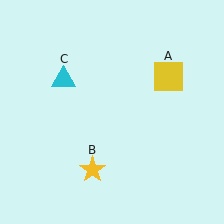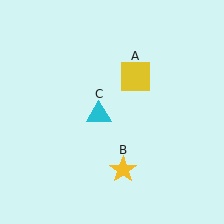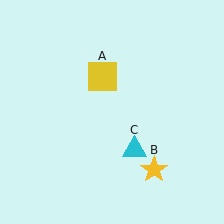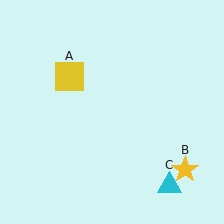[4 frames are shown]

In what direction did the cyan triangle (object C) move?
The cyan triangle (object C) moved down and to the right.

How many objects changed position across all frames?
3 objects changed position: yellow square (object A), yellow star (object B), cyan triangle (object C).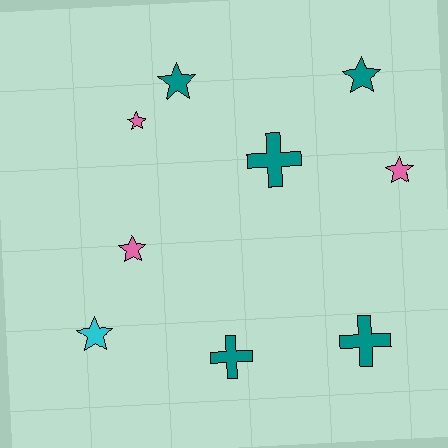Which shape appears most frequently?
Star, with 6 objects.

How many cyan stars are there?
There is 1 cyan star.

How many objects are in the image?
There are 9 objects.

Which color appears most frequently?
Teal, with 5 objects.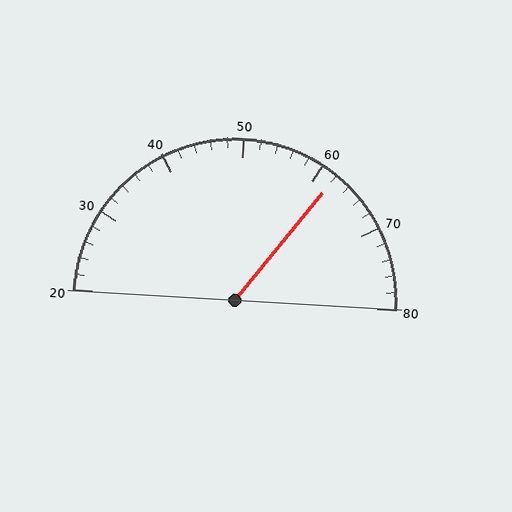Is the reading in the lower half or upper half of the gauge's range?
The reading is in the upper half of the range (20 to 80).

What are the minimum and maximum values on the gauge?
The gauge ranges from 20 to 80.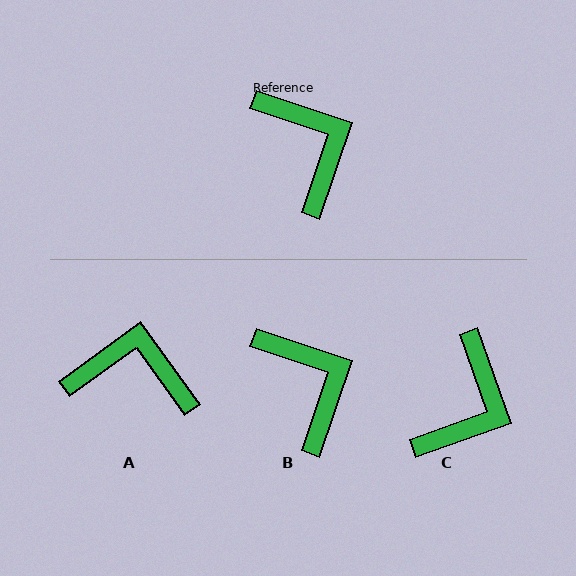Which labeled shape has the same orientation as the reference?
B.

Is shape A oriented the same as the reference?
No, it is off by about 54 degrees.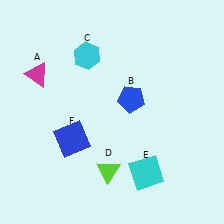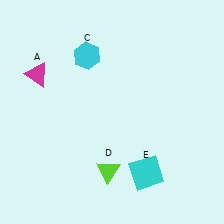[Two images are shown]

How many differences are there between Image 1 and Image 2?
There are 2 differences between the two images.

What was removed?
The blue pentagon (B), the blue square (F) were removed in Image 2.